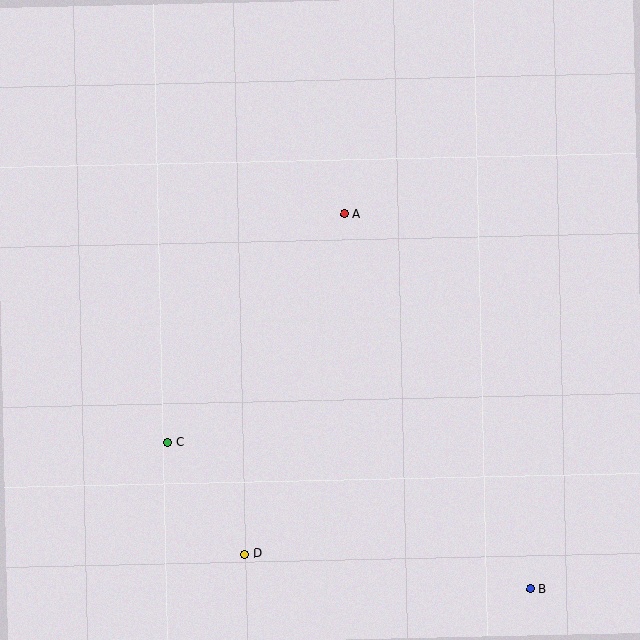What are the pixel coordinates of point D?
Point D is at (245, 554).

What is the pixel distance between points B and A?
The distance between B and A is 419 pixels.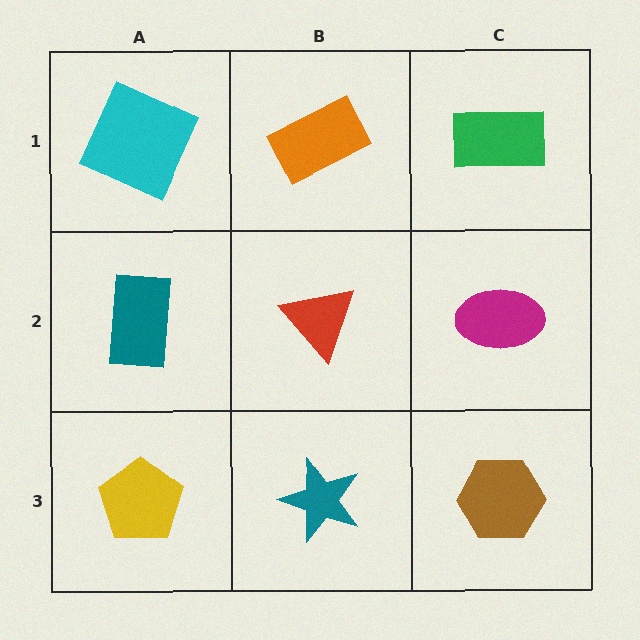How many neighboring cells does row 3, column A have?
2.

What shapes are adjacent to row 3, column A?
A teal rectangle (row 2, column A), a teal star (row 3, column B).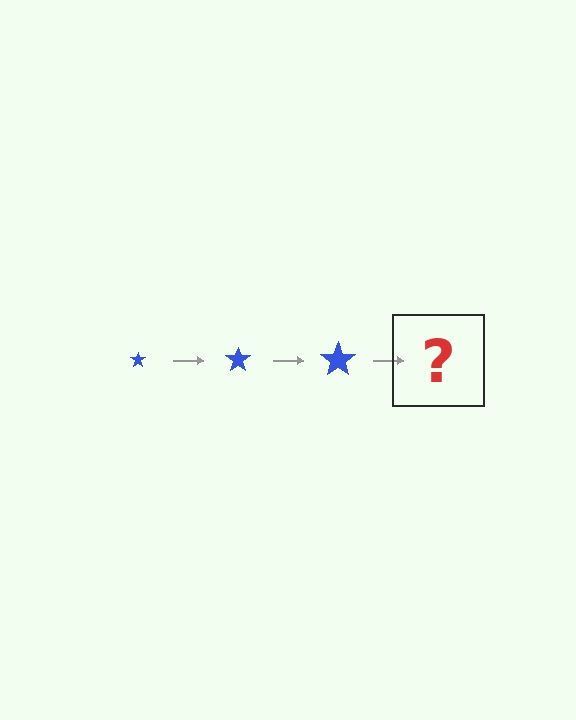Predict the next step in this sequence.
The next step is a blue star, larger than the previous one.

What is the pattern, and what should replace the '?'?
The pattern is that the star gets progressively larger each step. The '?' should be a blue star, larger than the previous one.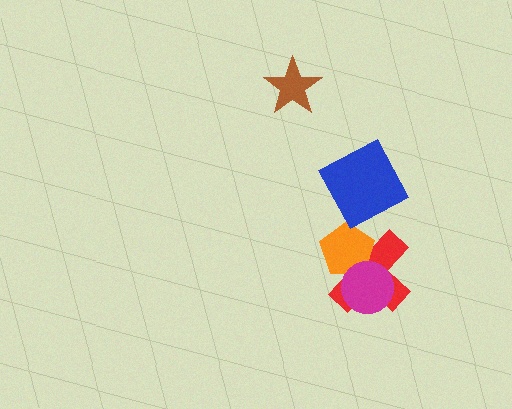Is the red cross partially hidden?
Yes, it is partially covered by another shape.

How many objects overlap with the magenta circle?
2 objects overlap with the magenta circle.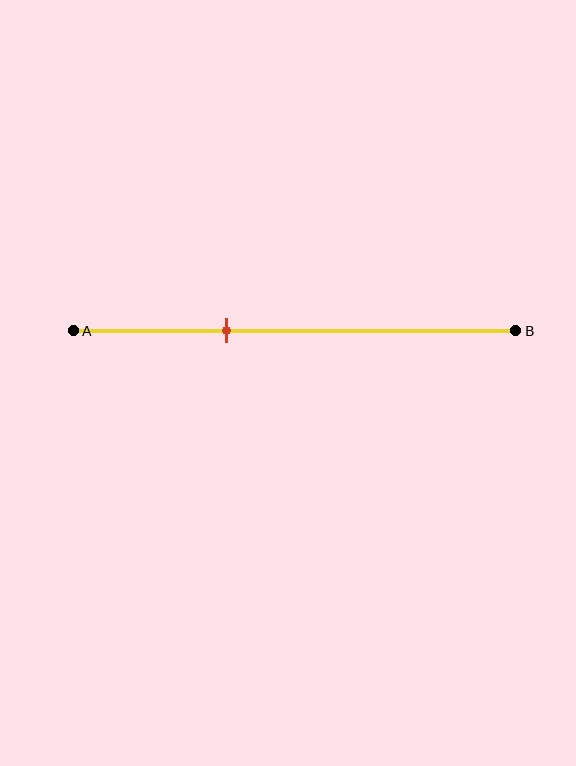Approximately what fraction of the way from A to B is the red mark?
The red mark is approximately 35% of the way from A to B.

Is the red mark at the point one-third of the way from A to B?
Yes, the mark is approximately at the one-third point.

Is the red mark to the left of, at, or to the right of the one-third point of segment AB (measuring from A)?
The red mark is approximately at the one-third point of segment AB.